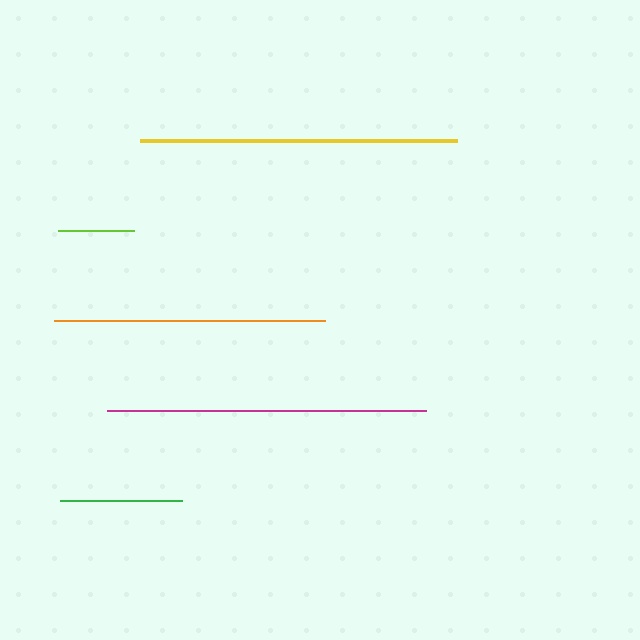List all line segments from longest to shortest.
From longest to shortest: magenta, yellow, orange, green, lime.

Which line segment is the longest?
The magenta line is the longest at approximately 319 pixels.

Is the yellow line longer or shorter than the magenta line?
The magenta line is longer than the yellow line.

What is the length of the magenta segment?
The magenta segment is approximately 319 pixels long.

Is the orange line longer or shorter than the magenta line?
The magenta line is longer than the orange line.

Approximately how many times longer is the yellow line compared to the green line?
The yellow line is approximately 2.6 times the length of the green line.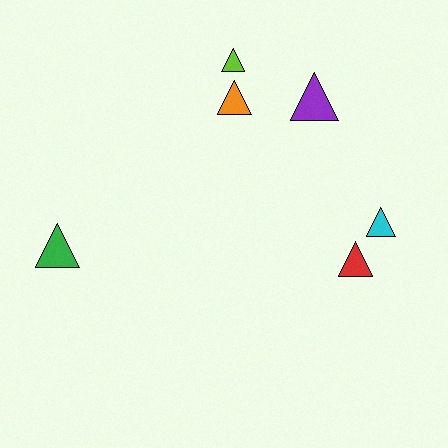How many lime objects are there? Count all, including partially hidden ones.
There is 1 lime object.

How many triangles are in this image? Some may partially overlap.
There are 6 triangles.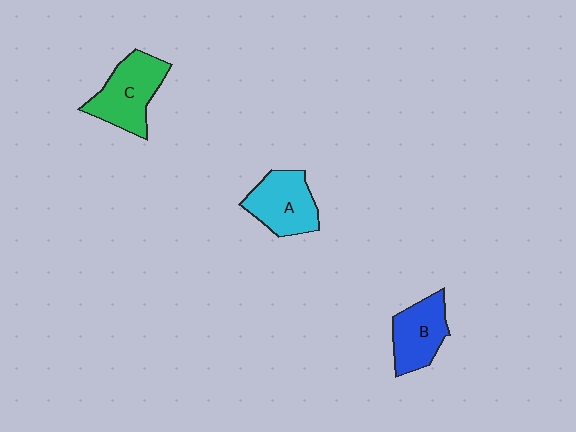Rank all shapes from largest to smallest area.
From largest to smallest: C (green), A (cyan), B (blue).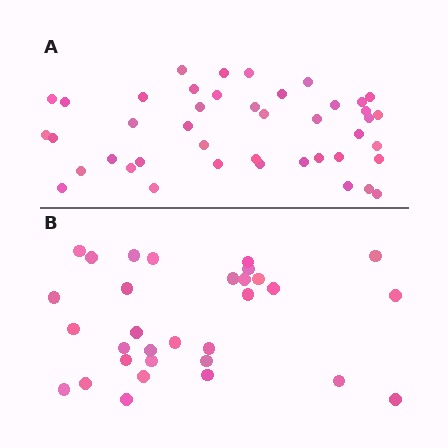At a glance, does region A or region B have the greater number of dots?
Region A (the top region) has more dots.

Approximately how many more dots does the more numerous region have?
Region A has roughly 12 or so more dots than region B.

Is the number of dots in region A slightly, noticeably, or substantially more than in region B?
Region A has noticeably more, but not dramatically so. The ratio is roughly 1.4 to 1.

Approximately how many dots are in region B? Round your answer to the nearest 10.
About 30 dots. (The exact count is 31, which rounds to 30.)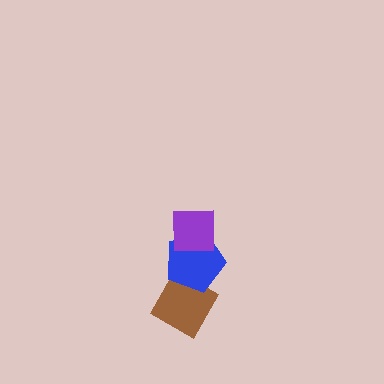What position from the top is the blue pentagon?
The blue pentagon is 2nd from the top.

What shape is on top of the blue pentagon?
The purple square is on top of the blue pentagon.